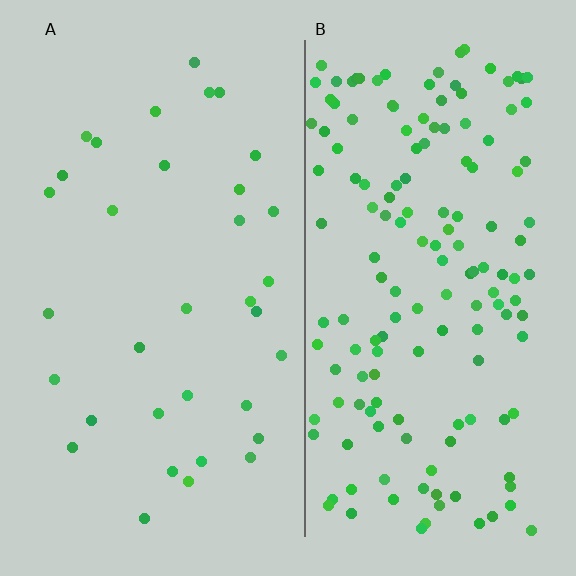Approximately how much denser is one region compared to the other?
Approximately 4.5× — region B over region A.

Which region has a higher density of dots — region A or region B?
B (the right).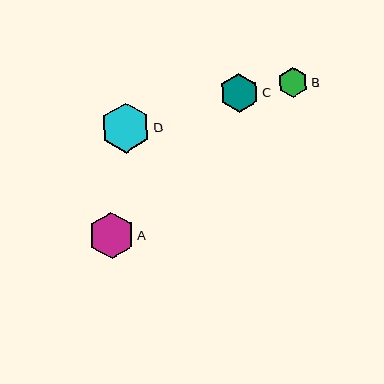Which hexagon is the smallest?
Hexagon B is the smallest with a size of approximately 30 pixels.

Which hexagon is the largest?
Hexagon D is the largest with a size of approximately 50 pixels.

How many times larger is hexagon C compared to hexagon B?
Hexagon C is approximately 1.3 times the size of hexagon B.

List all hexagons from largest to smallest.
From largest to smallest: D, A, C, B.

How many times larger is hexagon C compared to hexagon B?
Hexagon C is approximately 1.3 times the size of hexagon B.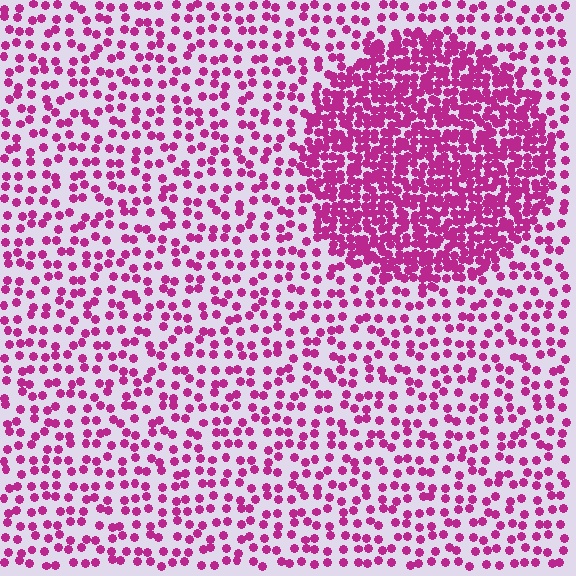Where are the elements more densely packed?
The elements are more densely packed inside the circle boundary.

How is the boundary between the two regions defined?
The boundary is defined by a change in element density (approximately 2.6x ratio). All elements are the same color, size, and shape.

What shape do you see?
I see a circle.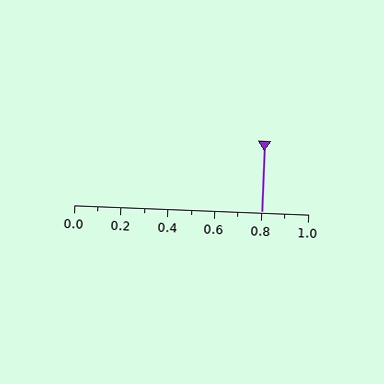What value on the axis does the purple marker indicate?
The marker indicates approximately 0.8.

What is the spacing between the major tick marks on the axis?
The major ticks are spaced 0.2 apart.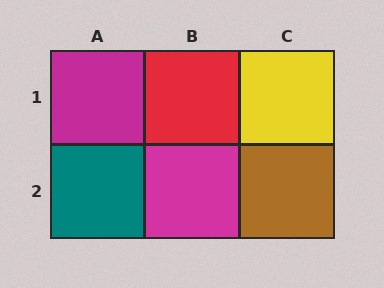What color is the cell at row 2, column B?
Magenta.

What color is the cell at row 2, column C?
Brown.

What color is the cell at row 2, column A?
Teal.